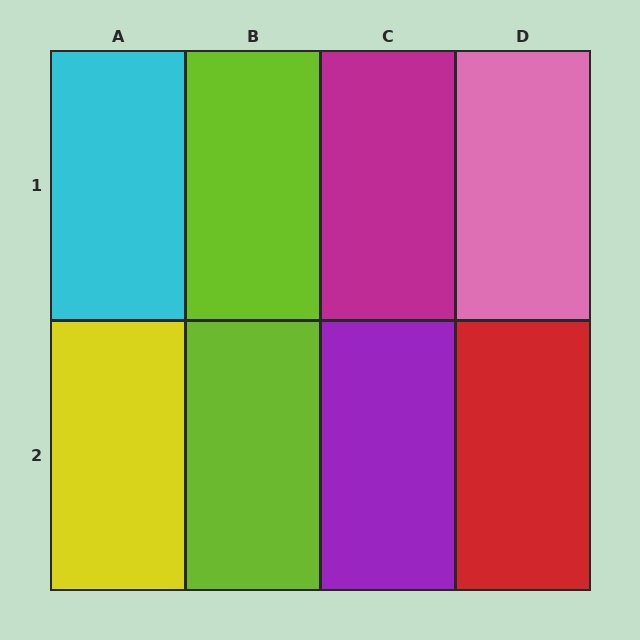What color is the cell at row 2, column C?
Purple.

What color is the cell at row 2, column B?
Lime.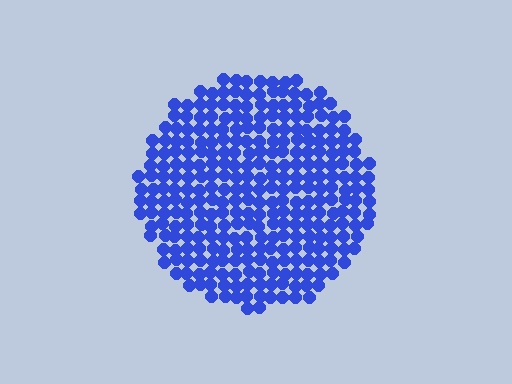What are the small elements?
The small elements are circles.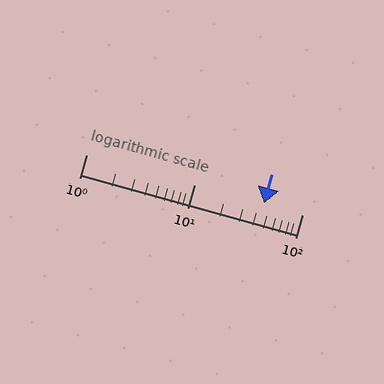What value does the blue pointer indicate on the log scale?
The pointer indicates approximately 44.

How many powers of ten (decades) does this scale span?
The scale spans 2 decades, from 1 to 100.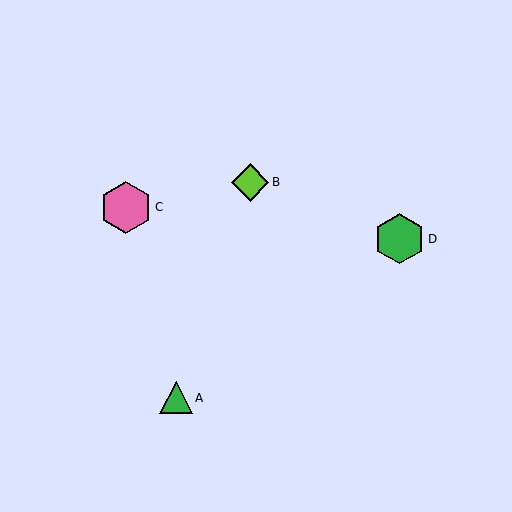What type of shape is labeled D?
Shape D is a green hexagon.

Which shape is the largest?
The pink hexagon (labeled C) is the largest.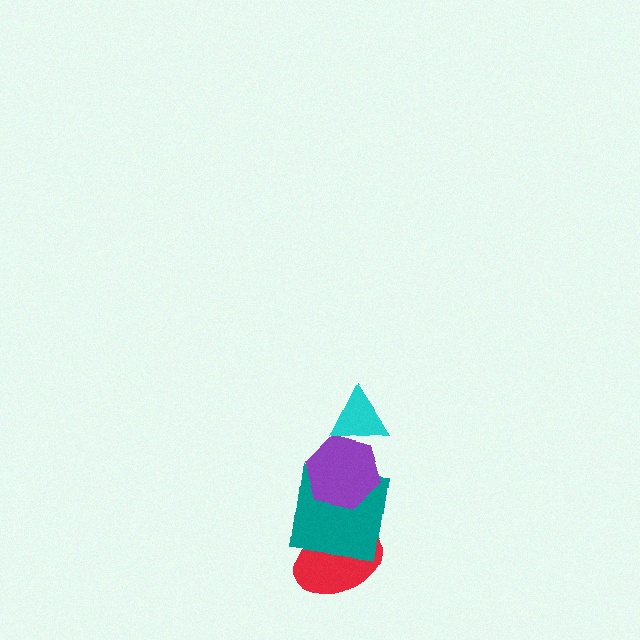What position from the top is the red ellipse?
The red ellipse is 4th from the top.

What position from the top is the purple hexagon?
The purple hexagon is 2nd from the top.